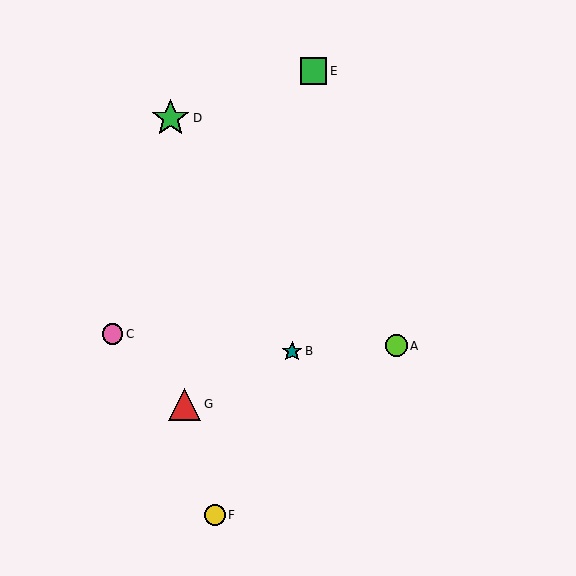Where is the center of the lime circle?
The center of the lime circle is at (396, 346).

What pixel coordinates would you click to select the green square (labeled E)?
Click at (313, 71) to select the green square E.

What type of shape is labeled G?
Shape G is a red triangle.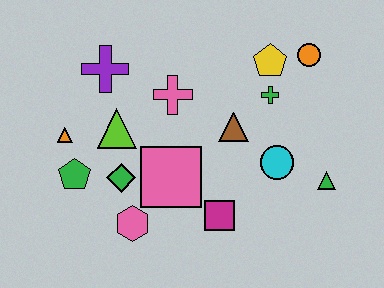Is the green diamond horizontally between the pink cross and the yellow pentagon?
No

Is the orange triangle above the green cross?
No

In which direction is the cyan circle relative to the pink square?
The cyan circle is to the right of the pink square.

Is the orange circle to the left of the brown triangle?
No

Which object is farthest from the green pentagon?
The orange circle is farthest from the green pentagon.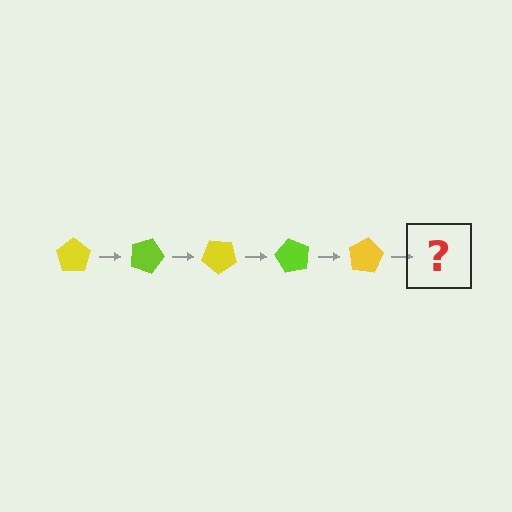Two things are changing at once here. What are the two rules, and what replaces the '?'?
The two rules are that it rotates 20 degrees each step and the color cycles through yellow and lime. The '?' should be a lime pentagon, rotated 100 degrees from the start.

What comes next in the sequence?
The next element should be a lime pentagon, rotated 100 degrees from the start.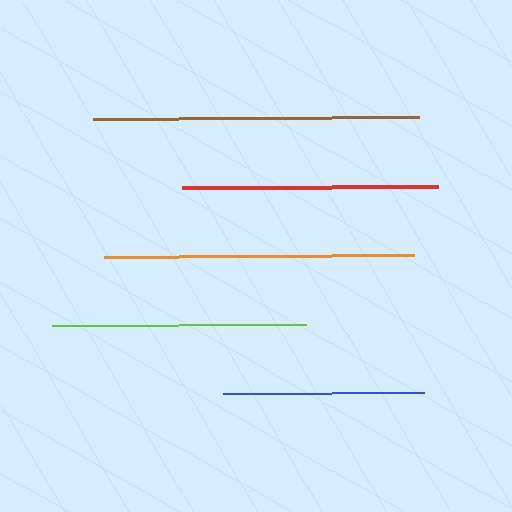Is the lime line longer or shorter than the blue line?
The lime line is longer than the blue line.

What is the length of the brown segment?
The brown segment is approximately 326 pixels long.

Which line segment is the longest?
The brown line is the longest at approximately 326 pixels.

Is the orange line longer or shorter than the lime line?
The orange line is longer than the lime line.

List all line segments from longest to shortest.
From longest to shortest: brown, orange, red, lime, blue.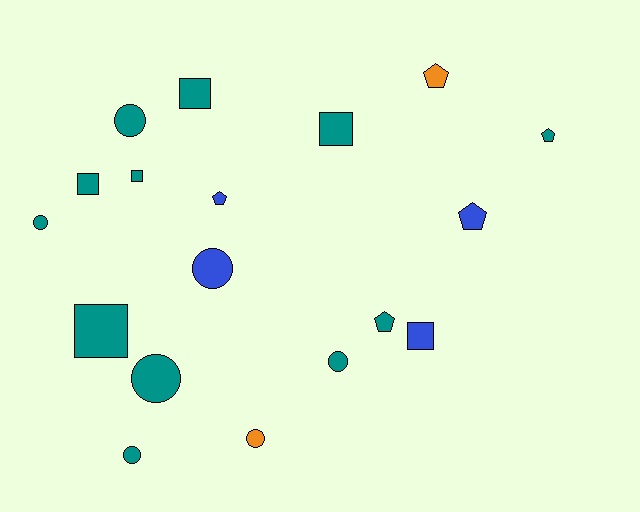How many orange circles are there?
There is 1 orange circle.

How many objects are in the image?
There are 18 objects.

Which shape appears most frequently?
Circle, with 7 objects.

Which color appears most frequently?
Teal, with 12 objects.